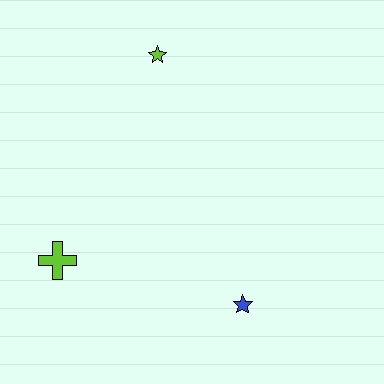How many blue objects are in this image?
There is 1 blue object.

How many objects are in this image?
There are 3 objects.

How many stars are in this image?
There are 2 stars.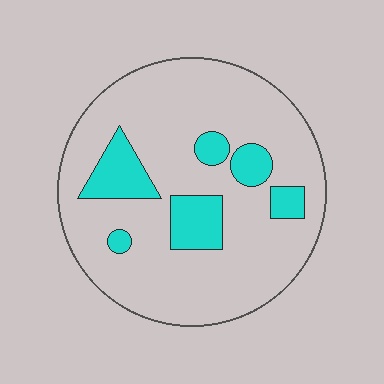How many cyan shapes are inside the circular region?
6.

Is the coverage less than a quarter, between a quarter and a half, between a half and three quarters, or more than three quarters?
Less than a quarter.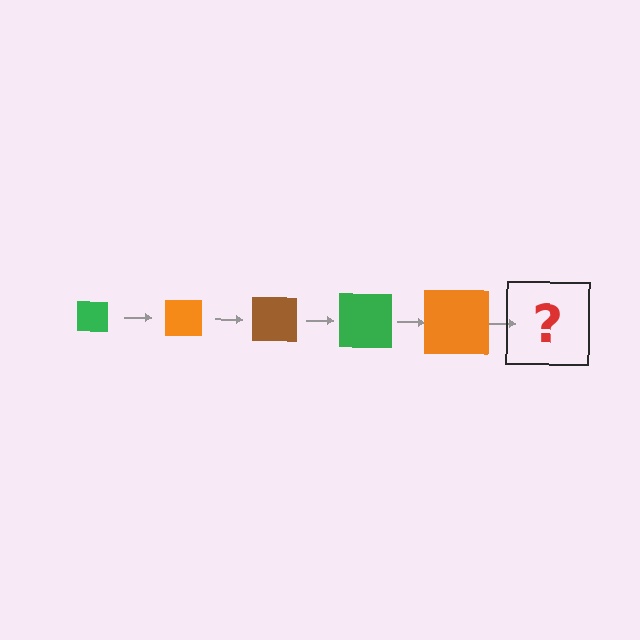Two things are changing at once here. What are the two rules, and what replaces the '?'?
The two rules are that the square grows larger each step and the color cycles through green, orange, and brown. The '?' should be a brown square, larger than the previous one.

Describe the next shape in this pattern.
It should be a brown square, larger than the previous one.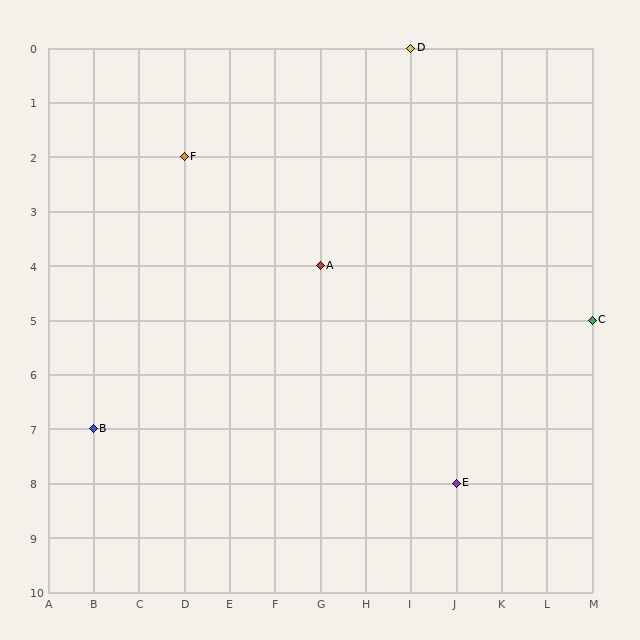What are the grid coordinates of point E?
Point E is at grid coordinates (J, 8).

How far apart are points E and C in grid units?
Points E and C are 3 columns and 3 rows apart (about 4.2 grid units diagonally).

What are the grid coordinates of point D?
Point D is at grid coordinates (I, 0).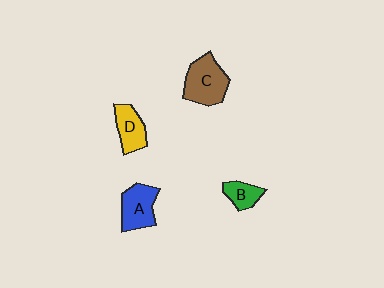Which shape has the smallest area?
Shape B (green).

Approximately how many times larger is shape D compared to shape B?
Approximately 1.4 times.